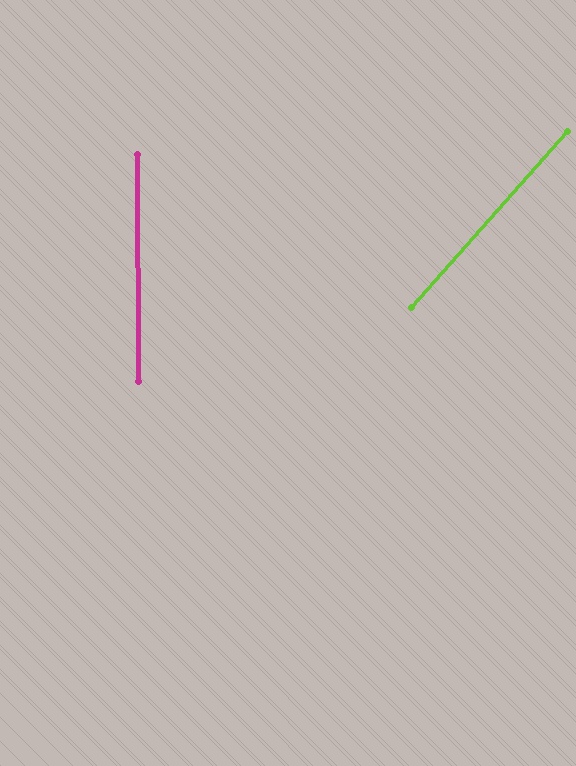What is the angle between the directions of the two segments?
Approximately 42 degrees.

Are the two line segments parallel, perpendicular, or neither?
Neither parallel nor perpendicular — they differ by about 42°.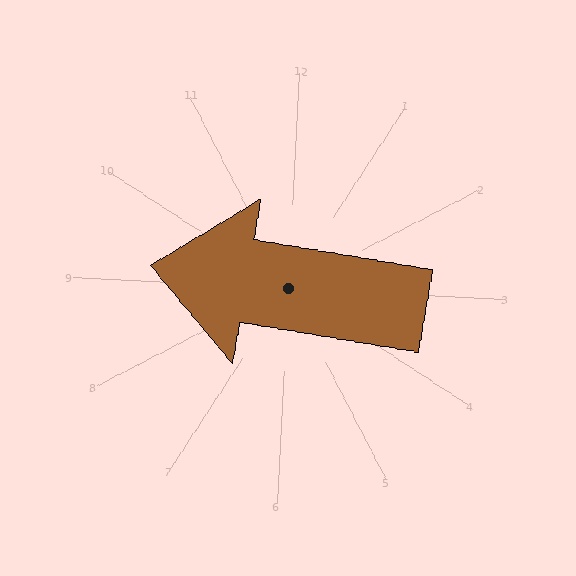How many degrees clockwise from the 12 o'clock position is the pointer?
Approximately 277 degrees.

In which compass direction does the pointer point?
West.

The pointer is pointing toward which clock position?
Roughly 9 o'clock.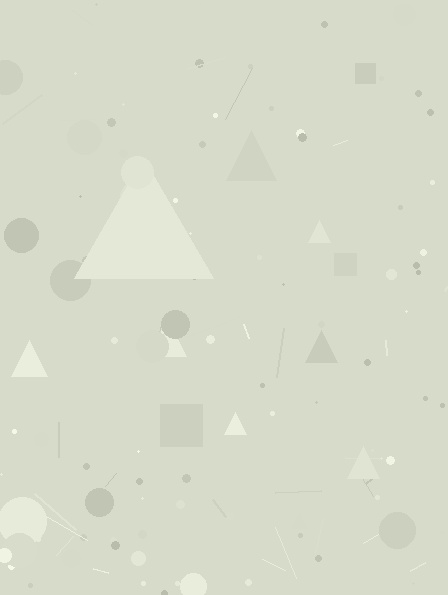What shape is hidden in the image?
A triangle is hidden in the image.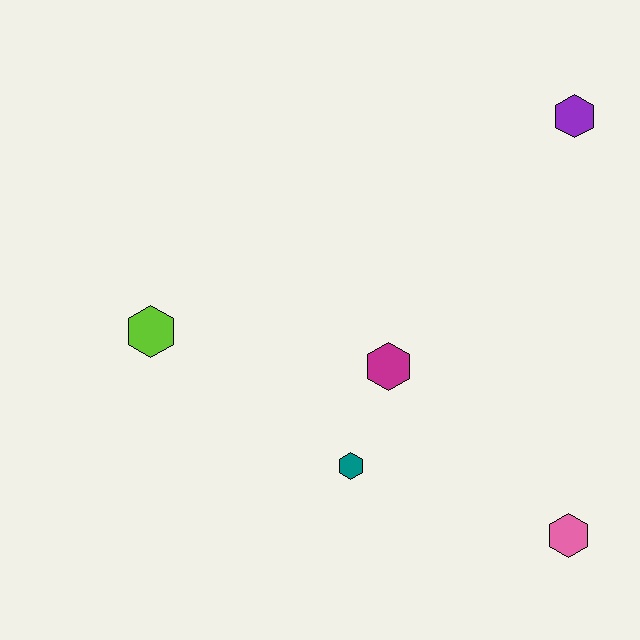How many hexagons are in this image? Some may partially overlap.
There are 5 hexagons.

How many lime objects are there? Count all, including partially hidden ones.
There is 1 lime object.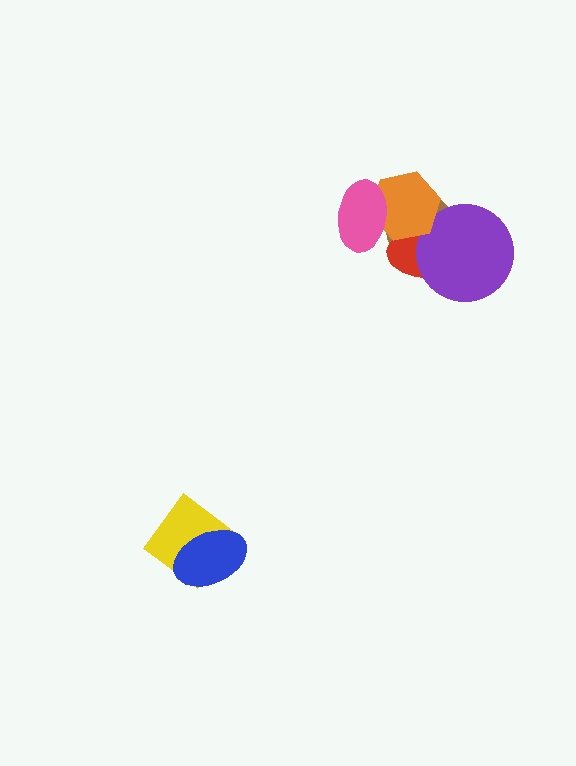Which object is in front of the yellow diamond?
The blue ellipse is in front of the yellow diamond.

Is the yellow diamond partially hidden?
Yes, it is partially covered by another shape.